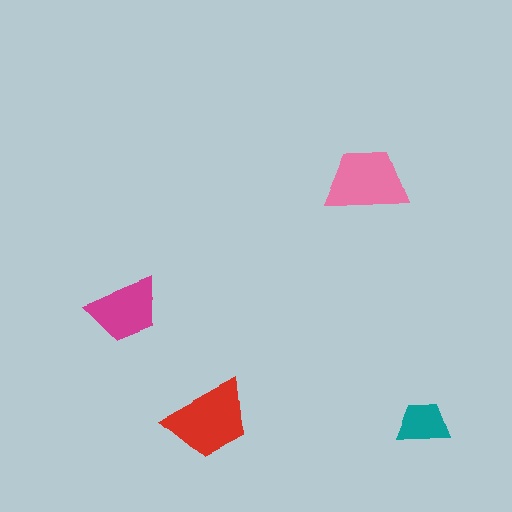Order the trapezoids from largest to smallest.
the red one, the pink one, the magenta one, the teal one.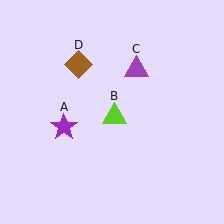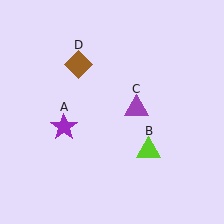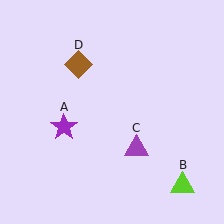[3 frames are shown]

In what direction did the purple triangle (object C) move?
The purple triangle (object C) moved down.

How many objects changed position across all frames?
2 objects changed position: lime triangle (object B), purple triangle (object C).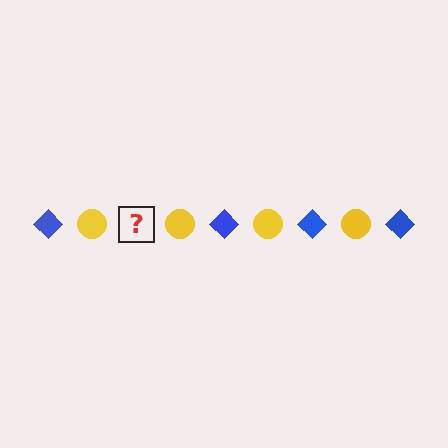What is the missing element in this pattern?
The missing element is a blue diamond.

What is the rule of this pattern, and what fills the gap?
The rule is that the pattern alternates between blue diamond and yellow circle. The gap should be filled with a blue diamond.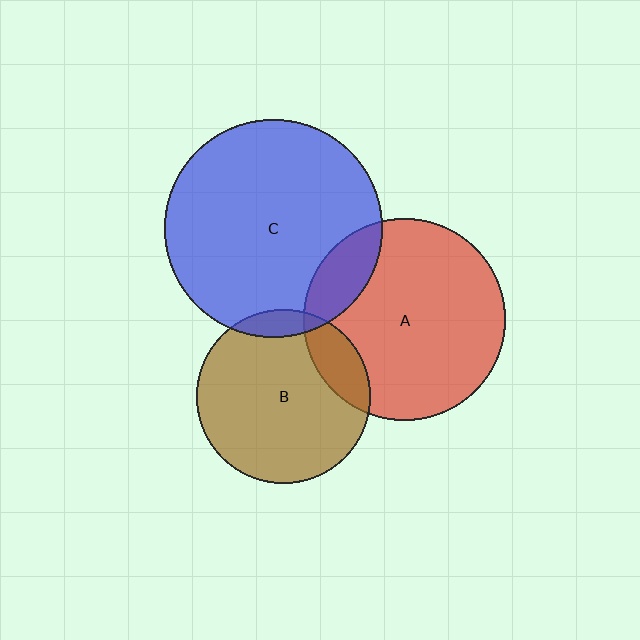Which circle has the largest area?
Circle C (blue).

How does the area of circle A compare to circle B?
Approximately 1.4 times.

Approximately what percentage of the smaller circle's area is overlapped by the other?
Approximately 15%.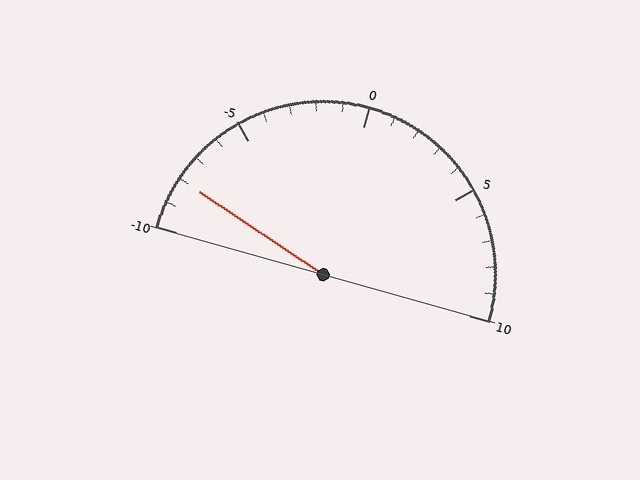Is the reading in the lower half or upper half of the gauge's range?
The reading is in the lower half of the range (-10 to 10).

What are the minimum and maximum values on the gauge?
The gauge ranges from -10 to 10.